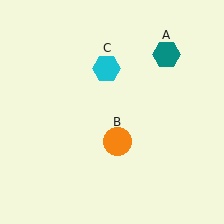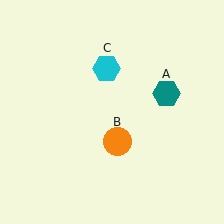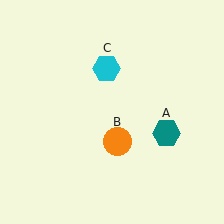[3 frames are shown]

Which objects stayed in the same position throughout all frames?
Orange circle (object B) and cyan hexagon (object C) remained stationary.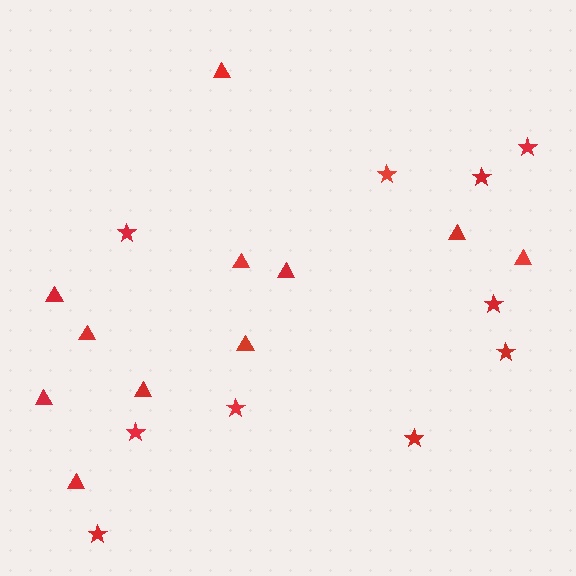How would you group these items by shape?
There are 2 groups: one group of triangles (11) and one group of stars (10).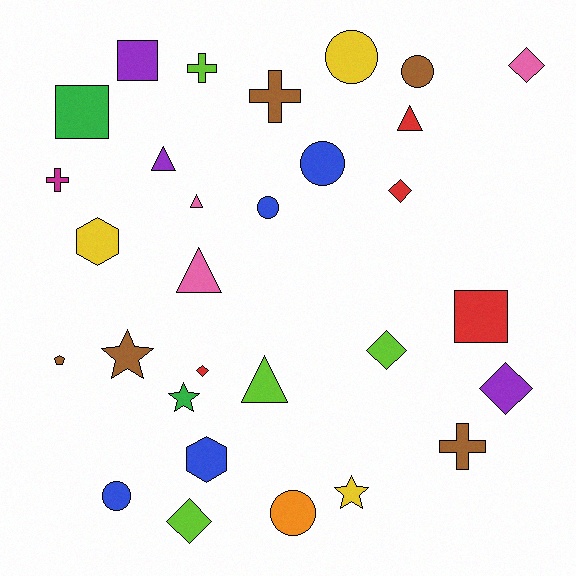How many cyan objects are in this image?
There are no cyan objects.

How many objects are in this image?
There are 30 objects.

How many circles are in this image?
There are 6 circles.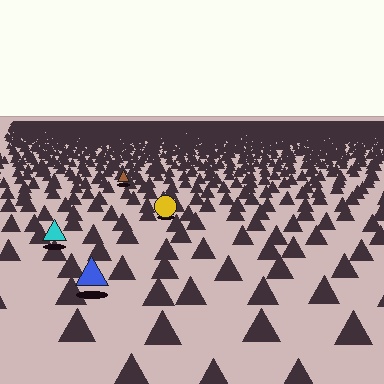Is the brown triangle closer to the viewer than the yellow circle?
No. The yellow circle is closer — you can tell from the texture gradient: the ground texture is coarser near it.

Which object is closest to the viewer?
The blue triangle is closest. The texture marks near it are larger and more spread out.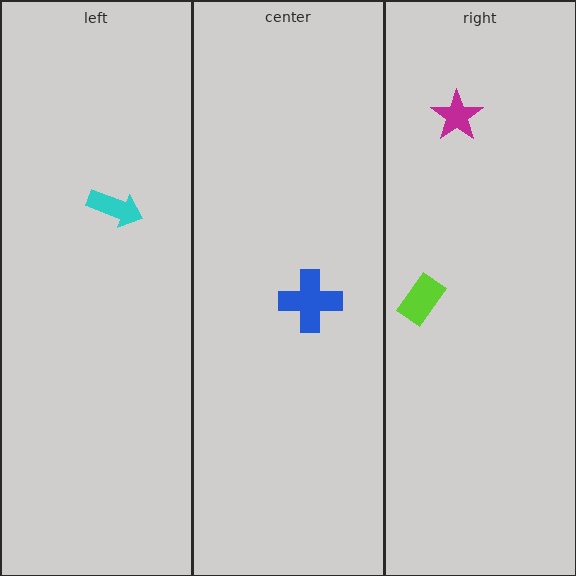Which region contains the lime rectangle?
The right region.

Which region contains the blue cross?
The center region.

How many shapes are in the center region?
1.